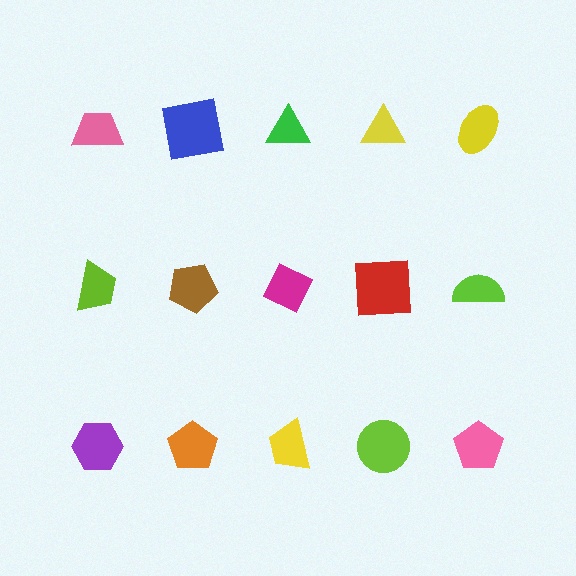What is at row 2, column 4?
A red square.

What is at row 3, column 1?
A purple hexagon.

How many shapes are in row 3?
5 shapes.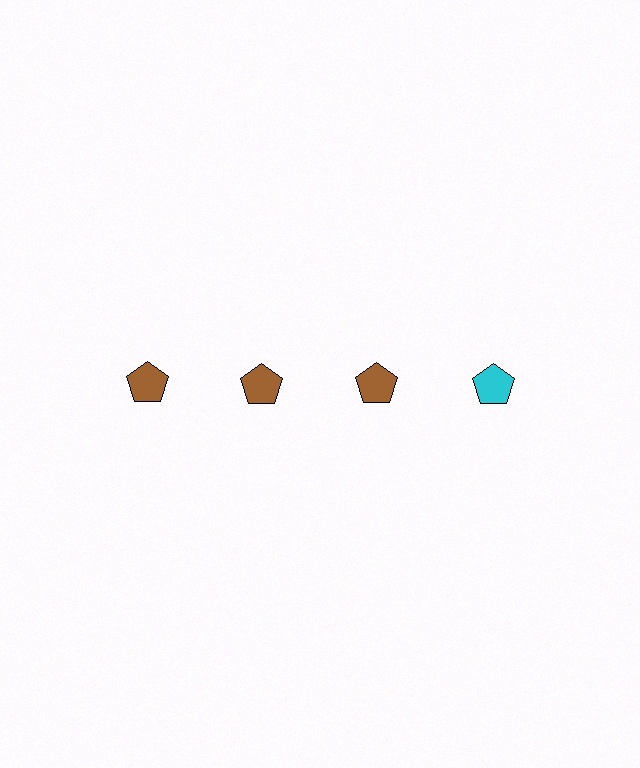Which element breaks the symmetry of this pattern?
The cyan pentagon in the top row, second from right column breaks the symmetry. All other shapes are brown pentagons.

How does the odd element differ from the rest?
It has a different color: cyan instead of brown.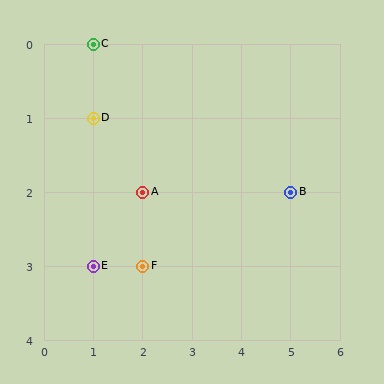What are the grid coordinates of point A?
Point A is at grid coordinates (2, 2).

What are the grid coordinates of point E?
Point E is at grid coordinates (1, 3).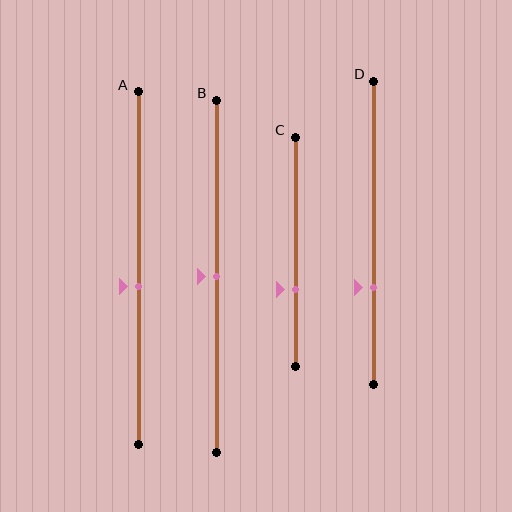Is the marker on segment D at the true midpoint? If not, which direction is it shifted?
No, the marker on segment D is shifted downward by about 18% of the segment length.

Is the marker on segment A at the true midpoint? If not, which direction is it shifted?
No, the marker on segment A is shifted downward by about 5% of the segment length.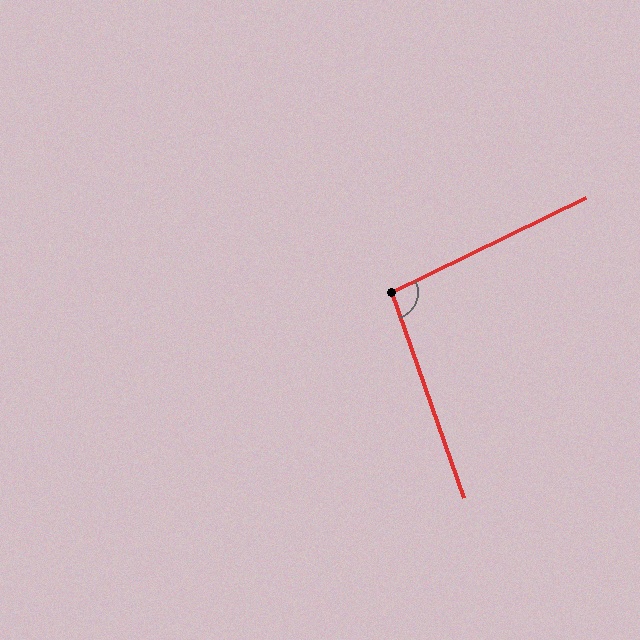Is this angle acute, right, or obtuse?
It is obtuse.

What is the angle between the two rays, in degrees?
Approximately 97 degrees.